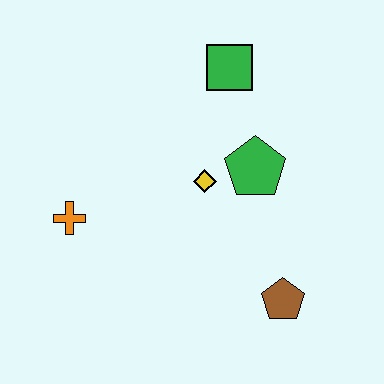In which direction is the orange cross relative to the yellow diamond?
The orange cross is to the left of the yellow diamond.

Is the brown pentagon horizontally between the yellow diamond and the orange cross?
No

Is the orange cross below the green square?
Yes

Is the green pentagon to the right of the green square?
Yes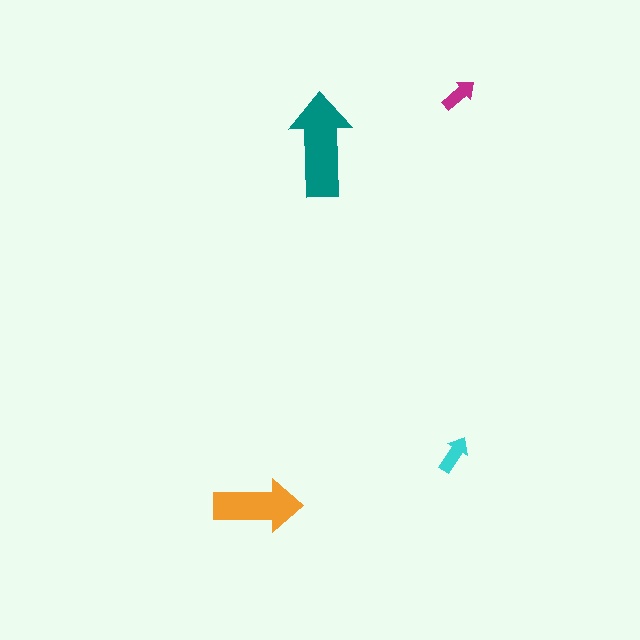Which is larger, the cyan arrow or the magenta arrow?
The cyan one.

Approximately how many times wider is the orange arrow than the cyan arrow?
About 2.5 times wider.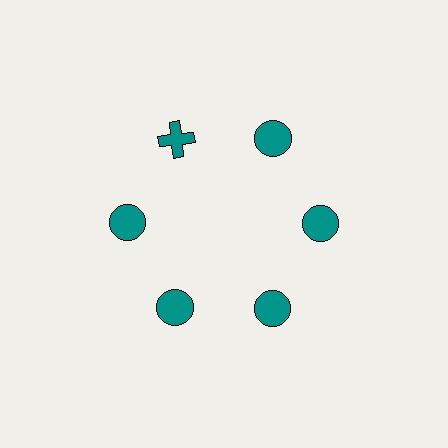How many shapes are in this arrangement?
There are 6 shapes arranged in a ring pattern.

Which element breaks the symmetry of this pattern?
The teal cross at roughly the 11 o'clock position breaks the symmetry. All other shapes are teal circles.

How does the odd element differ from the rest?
It has a different shape: cross instead of circle.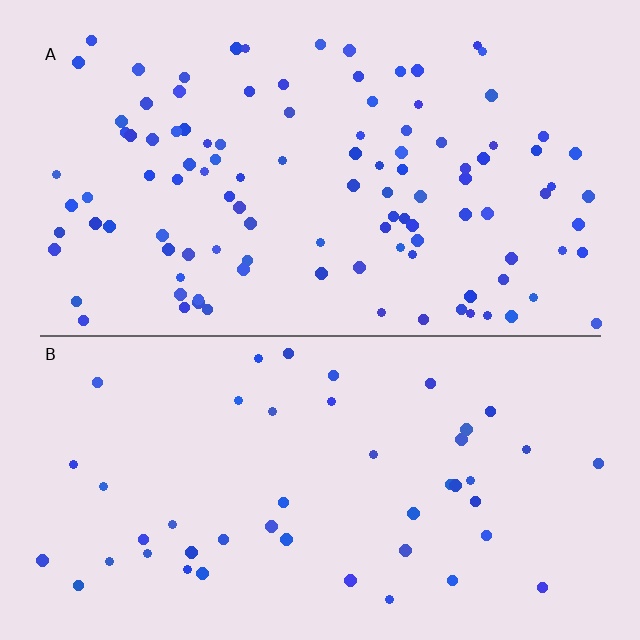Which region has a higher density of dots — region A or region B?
A (the top).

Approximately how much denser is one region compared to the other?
Approximately 2.4× — region A over region B.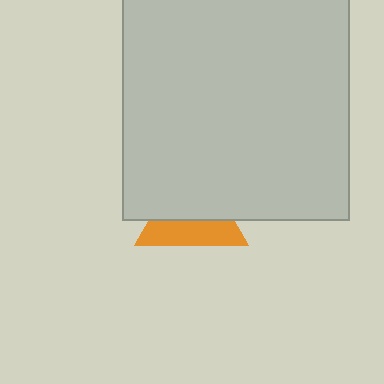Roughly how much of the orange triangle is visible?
A small part of it is visible (roughly 42%).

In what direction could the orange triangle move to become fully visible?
The orange triangle could move down. That would shift it out from behind the light gray square entirely.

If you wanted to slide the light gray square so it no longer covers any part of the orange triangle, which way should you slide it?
Slide it up — that is the most direct way to separate the two shapes.